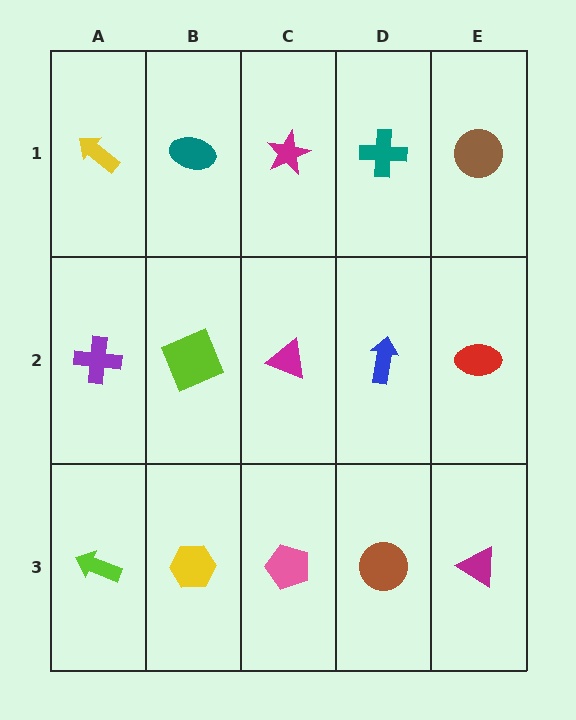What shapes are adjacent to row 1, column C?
A magenta triangle (row 2, column C), a teal ellipse (row 1, column B), a teal cross (row 1, column D).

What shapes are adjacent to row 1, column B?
A lime square (row 2, column B), a yellow arrow (row 1, column A), a magenta star (row 1, column C).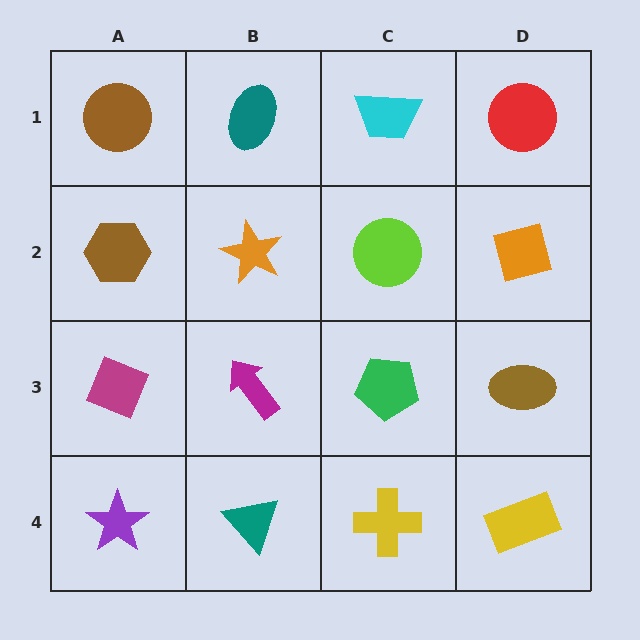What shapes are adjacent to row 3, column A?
A brown hexagon (row 2, column A), a purple star (row 4, column A), a magenta arrow (row 3, column B).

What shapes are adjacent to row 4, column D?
A brown ellipse (row 3, column D), a yellow cross (row 4, column C).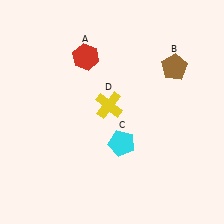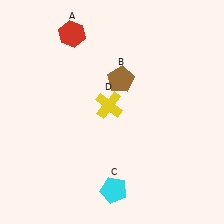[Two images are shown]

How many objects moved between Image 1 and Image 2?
3 objects moved between the two images.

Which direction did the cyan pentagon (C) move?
The cyan pentagon (C) moved down.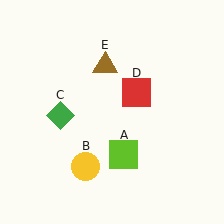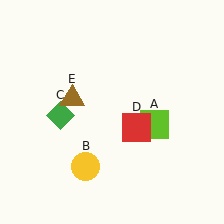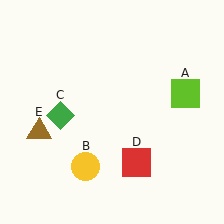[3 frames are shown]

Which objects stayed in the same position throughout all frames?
Yellow circle (object B) and green diamond (object C) remained stationary.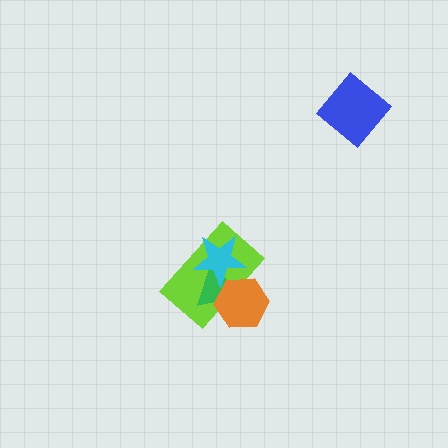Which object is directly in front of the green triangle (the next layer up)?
The orange hexagon is directly in front of the green triangle.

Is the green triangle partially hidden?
Yes, it is partially covered by another shape.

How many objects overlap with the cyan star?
3 objects overlap with the cyan star.